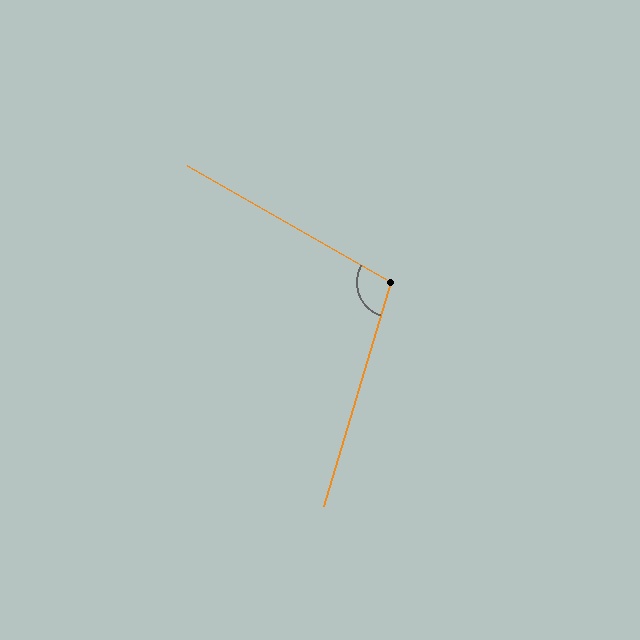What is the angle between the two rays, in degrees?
Approximately 103 degrees.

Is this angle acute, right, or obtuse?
It is obtuse.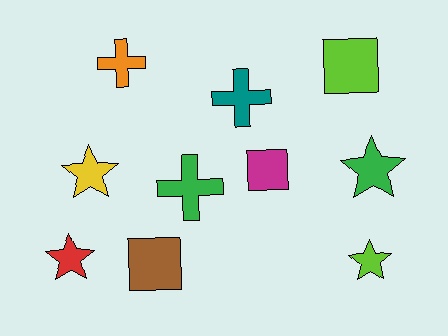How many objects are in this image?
There are 10 objects.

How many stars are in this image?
There are 4 stars.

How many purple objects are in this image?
There are no purple objects.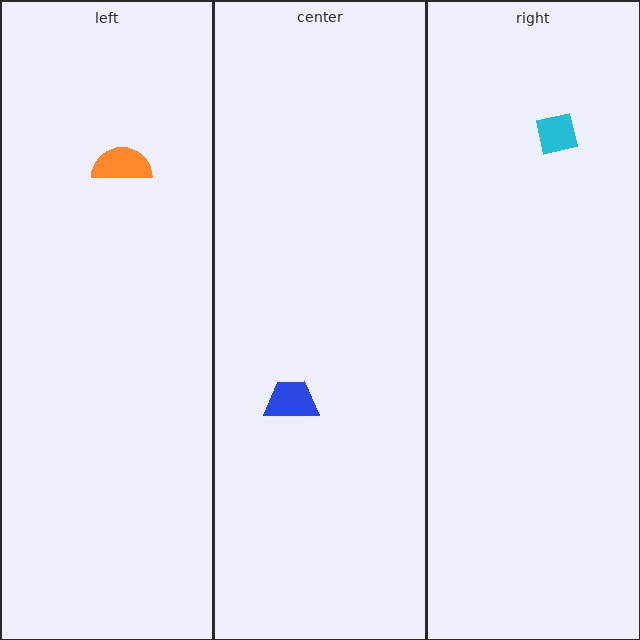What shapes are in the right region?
The cyan square.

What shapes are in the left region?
The orange semicircle.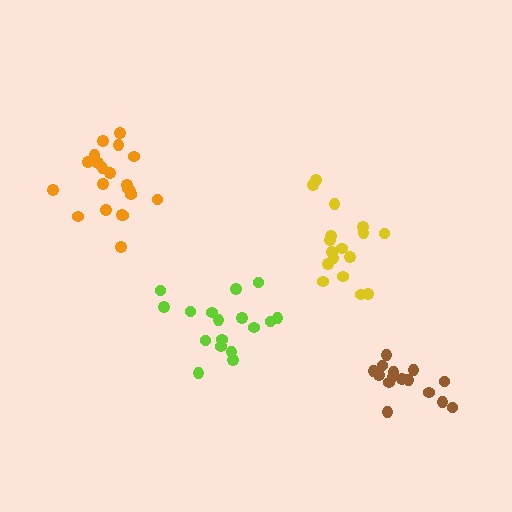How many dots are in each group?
Group 1: 21 dots, Group 2: 15 dots, Group 3: 17 dots, Group 4: 17 dots (70 total).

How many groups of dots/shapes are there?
There are 4 groups.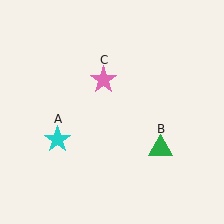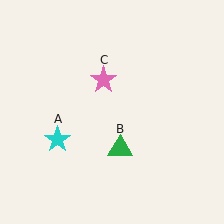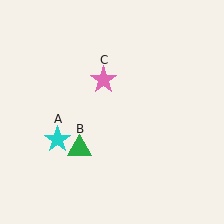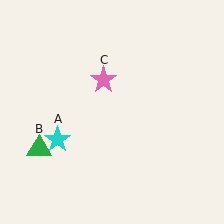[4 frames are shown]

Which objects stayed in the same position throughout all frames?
Cyan star (object A) and pink star (object C) remained stationary.